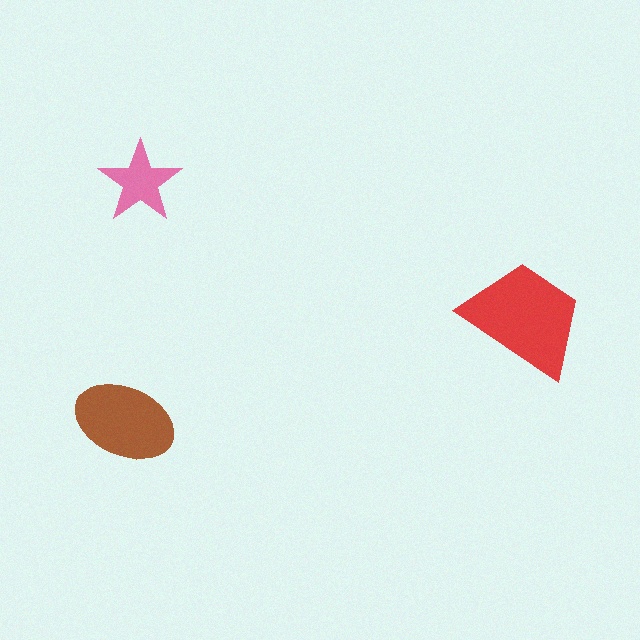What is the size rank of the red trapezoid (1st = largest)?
1st.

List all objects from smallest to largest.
The pink star, the brown ellipse, the red trapezoid.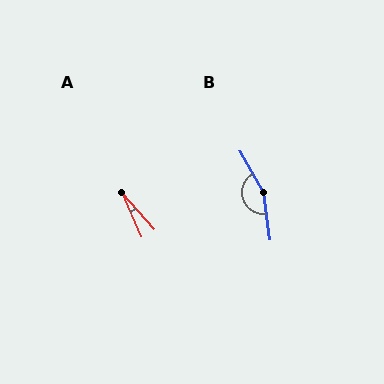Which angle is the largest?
B, at approximately 158 degrees.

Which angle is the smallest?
A, at approximately 18 degrees.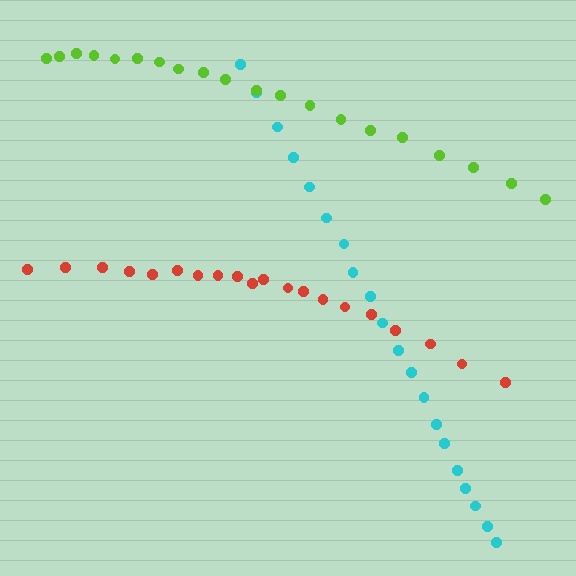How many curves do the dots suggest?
There are 3 distinct paths.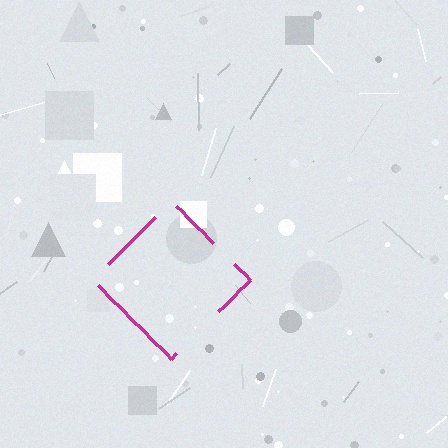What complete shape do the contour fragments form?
The contour fragments form a diamond.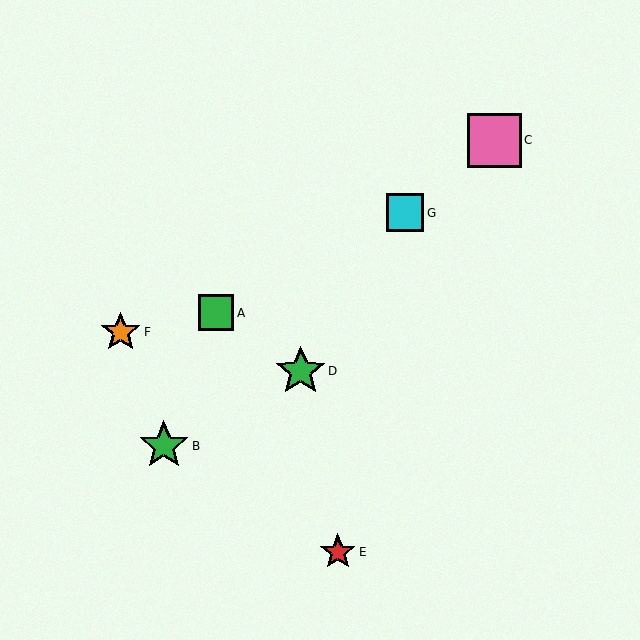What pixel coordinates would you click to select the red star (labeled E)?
Click at (338, 552) to select the red star E.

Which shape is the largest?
The pink square (labeled C) is the largest.